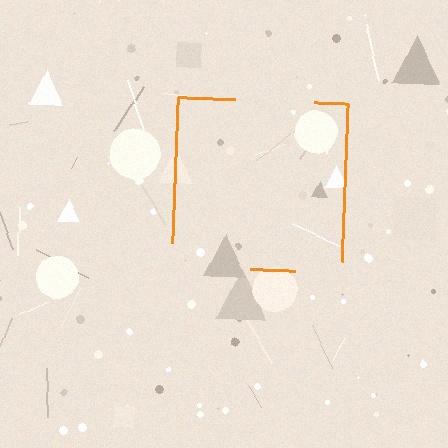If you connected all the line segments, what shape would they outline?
They would outline a square.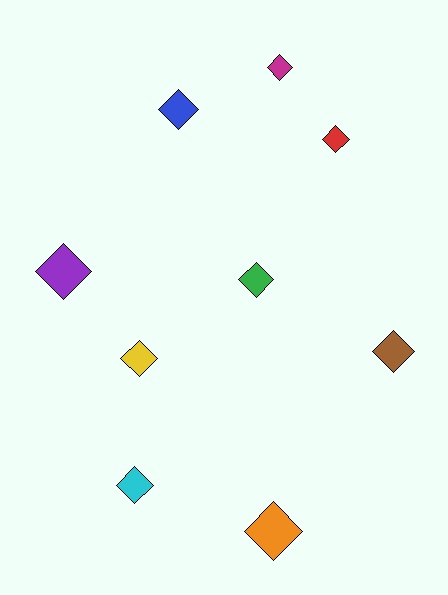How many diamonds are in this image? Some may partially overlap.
There are 9 diamonds.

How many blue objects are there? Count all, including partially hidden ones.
There is 1 blue object.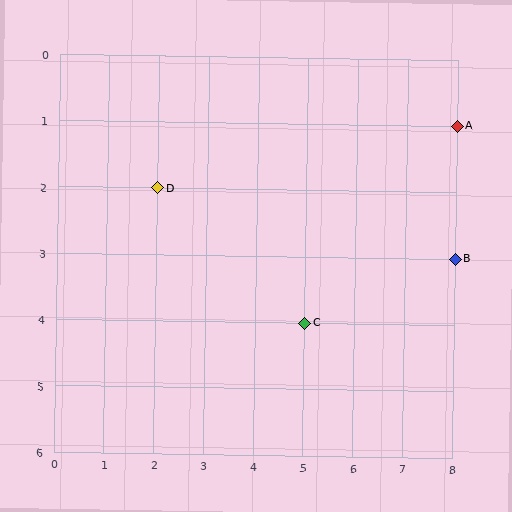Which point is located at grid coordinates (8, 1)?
Point A is at (8, 1).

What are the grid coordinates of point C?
Point C is at grid coordinates (5, 4).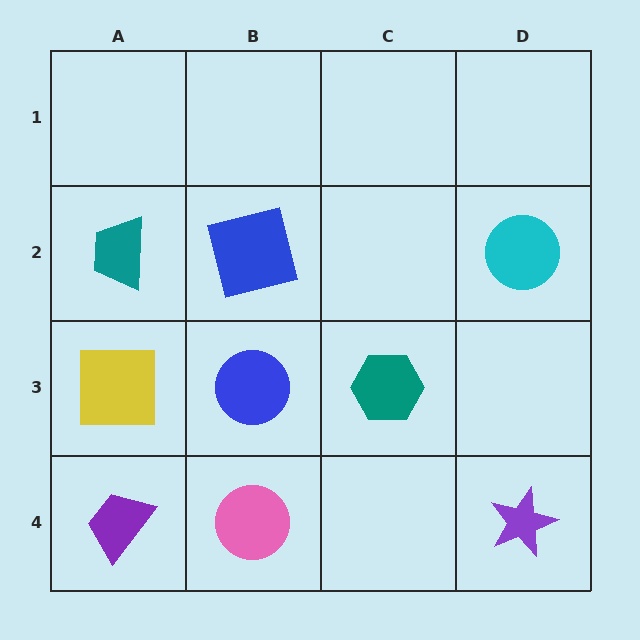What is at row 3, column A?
A yellow square.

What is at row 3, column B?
A blue circle.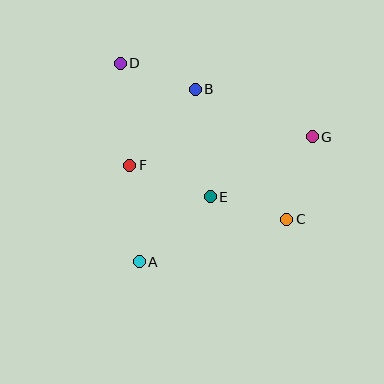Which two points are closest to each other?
Points B and D are closest to each other.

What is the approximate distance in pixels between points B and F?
The distance between B and F is approximately 100 pixels.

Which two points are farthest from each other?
Points C and D are farthest from each other.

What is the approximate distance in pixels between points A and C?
The distance between A and C is approximately 154 pixels.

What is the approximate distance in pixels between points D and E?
The distance between D and E is approximately 161 pixels.